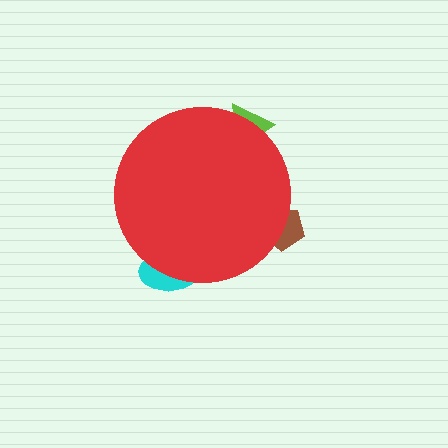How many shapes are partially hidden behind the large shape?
3 shapes are partially hidden.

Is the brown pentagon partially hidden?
Yes, the brown pentagon is partially hidden behind the red circle.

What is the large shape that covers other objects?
A red circle.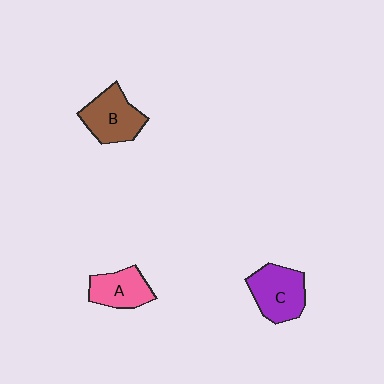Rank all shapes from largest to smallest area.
From largest to smallest: C (purple), B (brown), A (pink).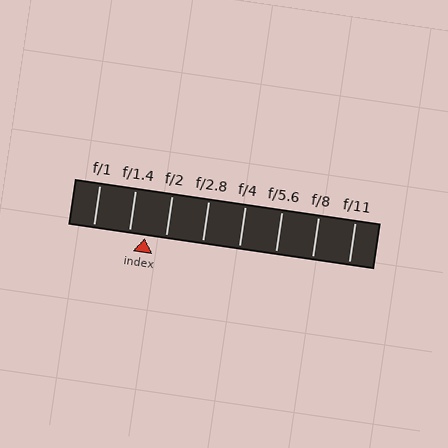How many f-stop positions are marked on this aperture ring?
There are 8 f-stop positions marked.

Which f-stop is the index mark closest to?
The index mark is closest to f/1.4.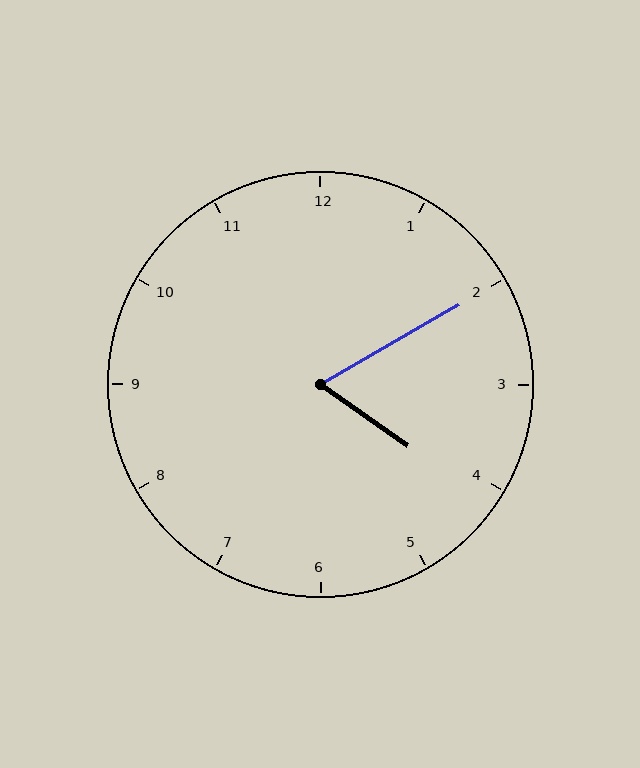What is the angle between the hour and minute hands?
Approximately 65 degrees.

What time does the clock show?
4:10.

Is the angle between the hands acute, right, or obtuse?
It is acute.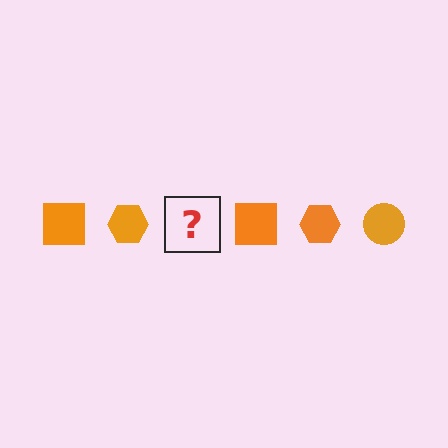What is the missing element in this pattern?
The missing element is an orange circle.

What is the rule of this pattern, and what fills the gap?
The rule is that the pattern cycles through square, hexagon, circle shapes in orange. The gap should be filled with an orange circle.